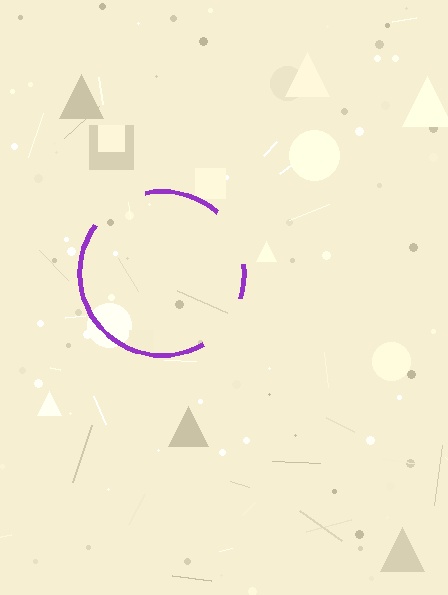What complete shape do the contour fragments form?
The contour fragments form a circle.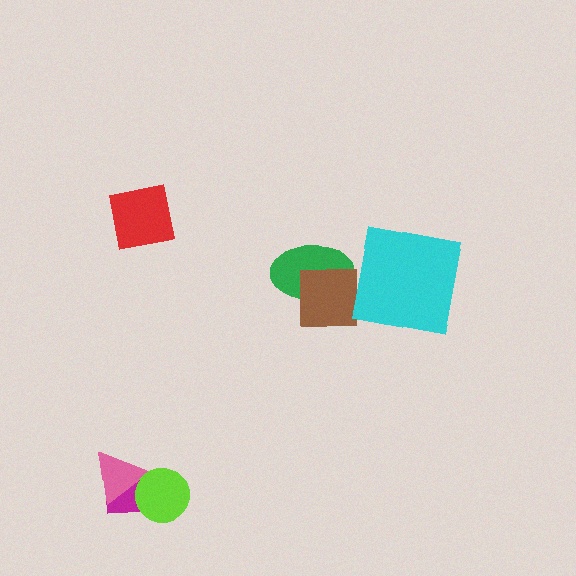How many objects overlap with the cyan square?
0 objects overlap with the cyan square.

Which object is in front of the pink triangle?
The lime circle is in front of the pink triangle.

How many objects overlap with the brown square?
1 object overlaps with the brown square.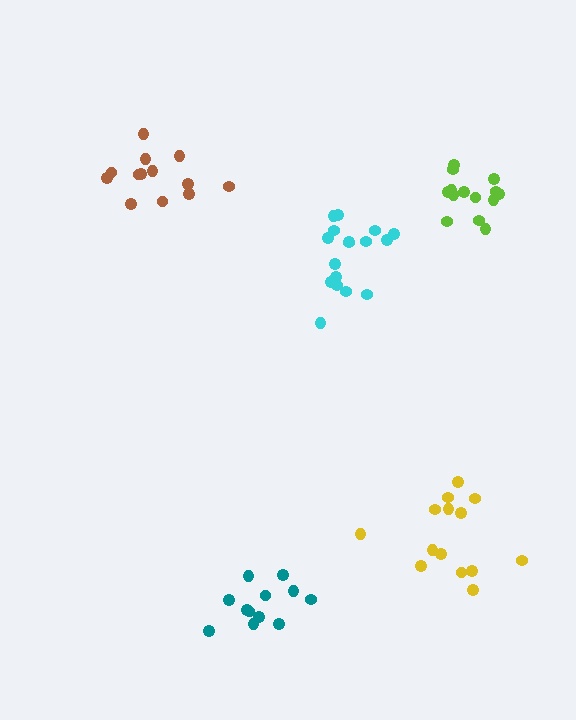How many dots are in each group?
Group 1: 13 dots, Group 2: 17 dots, Group 3: 12 dots, Group 4: 14 dots, Group 5: 14 dots (70 total).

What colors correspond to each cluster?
The clusters are colored: brown, cyan, teal, lime, yellow.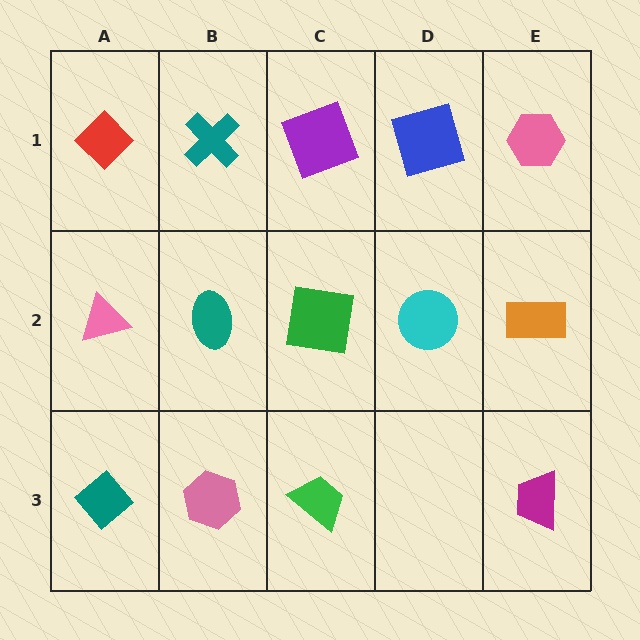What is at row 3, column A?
A teal diamond.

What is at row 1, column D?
A blue square.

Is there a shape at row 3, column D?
No, that cell is empty.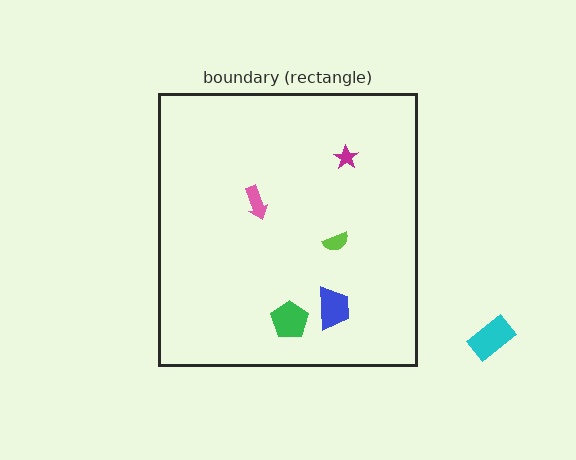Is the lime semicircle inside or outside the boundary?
Inside.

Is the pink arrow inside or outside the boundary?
Inside.